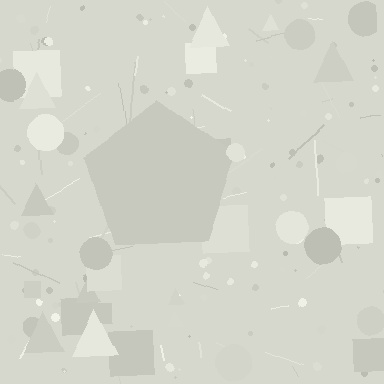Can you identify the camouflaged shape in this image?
The camouflaged shape is a pentagon.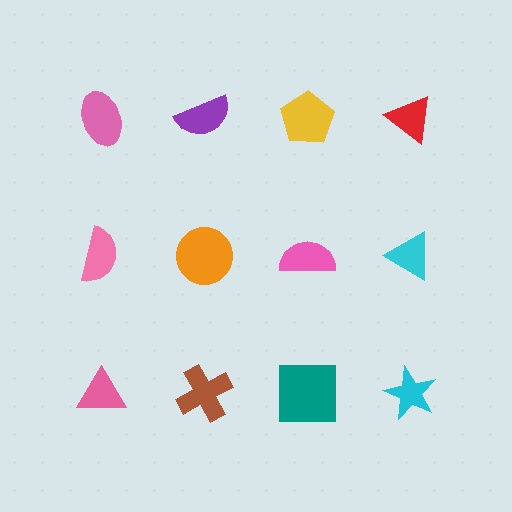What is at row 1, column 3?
A yellow pentagon.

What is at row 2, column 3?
A pink semicircle.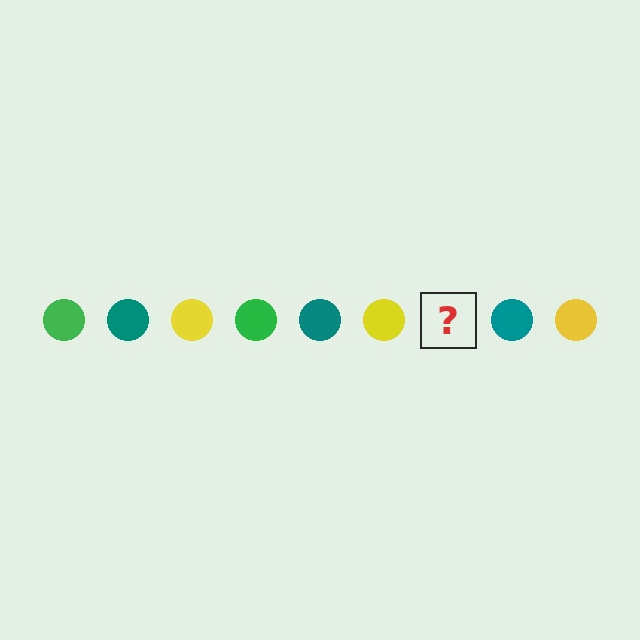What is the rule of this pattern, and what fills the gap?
The rule is that the pattern cycles through green, teal, yellow circles. The gap should be filled with a green circle.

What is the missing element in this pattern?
The missing element is a green circle.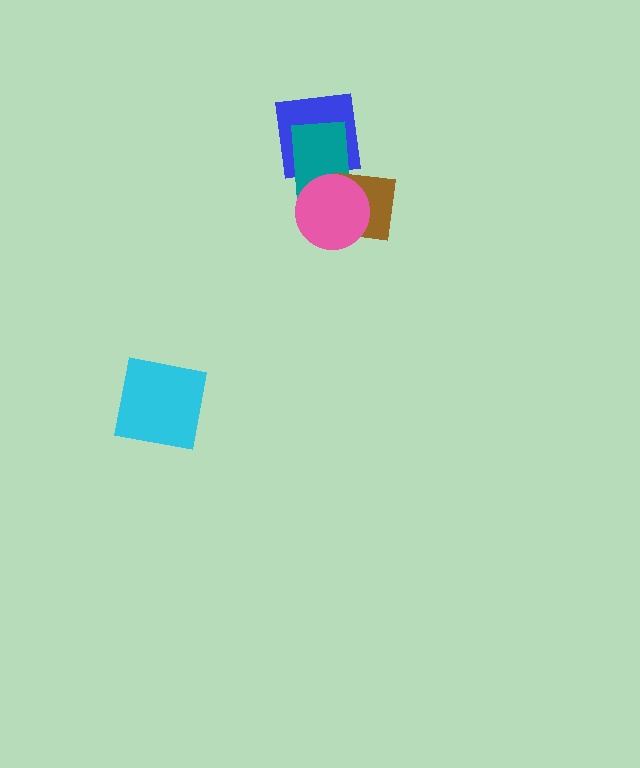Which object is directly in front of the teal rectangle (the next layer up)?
The brown square is directly in front of the teal rectangle.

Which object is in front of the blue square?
The teal rectangle is in front of the blue square.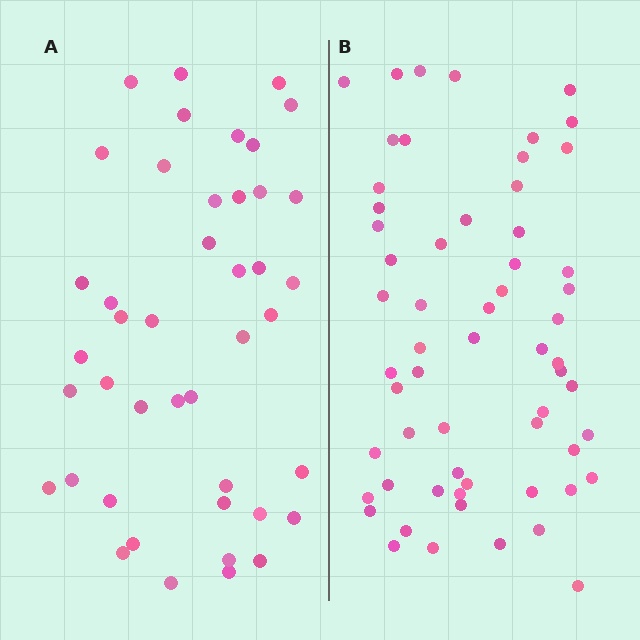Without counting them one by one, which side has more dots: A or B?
Region B (the right region) has more dots.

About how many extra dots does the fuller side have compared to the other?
Region B has approximately 15 more dots than region A.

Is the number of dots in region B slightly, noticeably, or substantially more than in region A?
Region B has noticeably more, but not dramatically so. The ratio is roughly 1.4 to 1.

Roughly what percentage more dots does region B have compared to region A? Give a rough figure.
About 40% more.